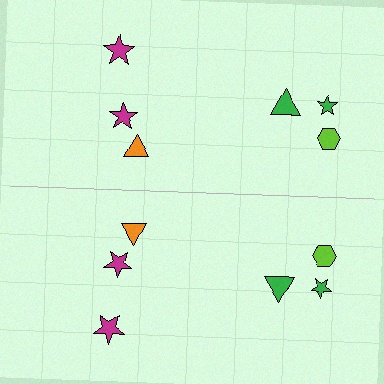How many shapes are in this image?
There are 12 shapes in this image.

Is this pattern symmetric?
Yes, this pattern has bilateral (reflection) symmetry.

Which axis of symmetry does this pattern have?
The pattern has a horizontal axis of symmetry running through the center of the image.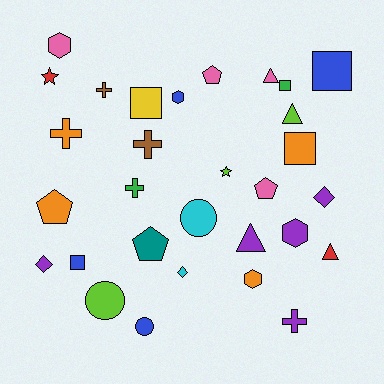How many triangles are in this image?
There are 4 triangles.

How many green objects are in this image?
There are 2 green objects.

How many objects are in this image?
There are 30 objects.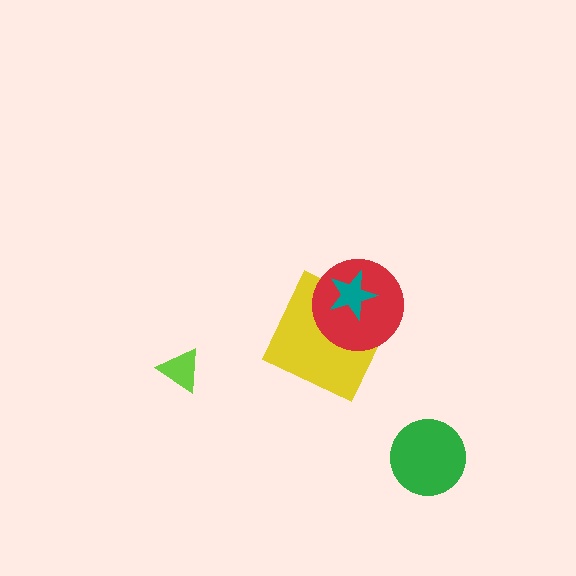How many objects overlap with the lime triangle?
0 objects overlap with the lime triangle.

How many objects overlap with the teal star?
2 objects overlap with the teal star.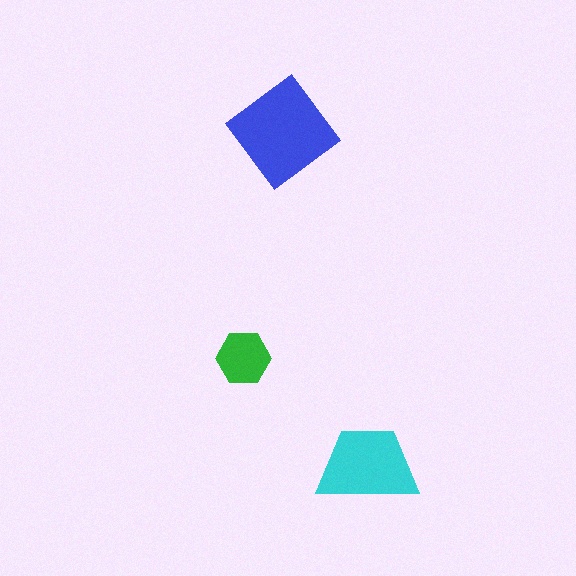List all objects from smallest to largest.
The green hexagon, the cyan trapezoid, the blue diamond.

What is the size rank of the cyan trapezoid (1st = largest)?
2nd.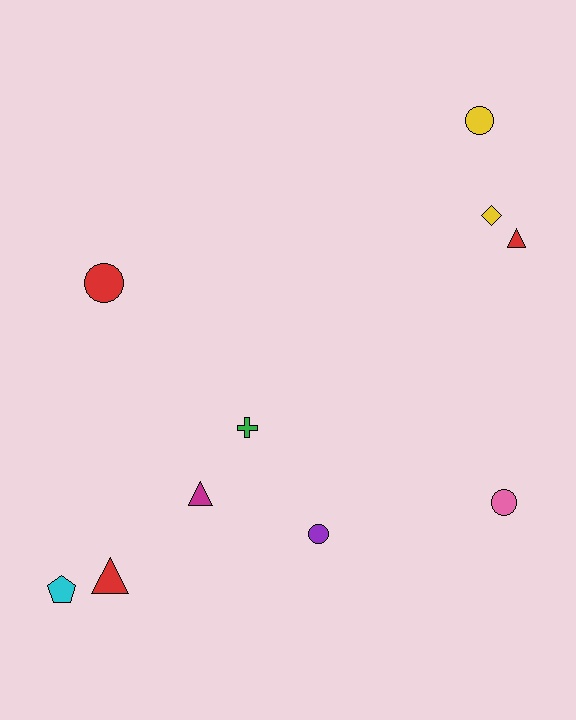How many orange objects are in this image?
There are no orange objects.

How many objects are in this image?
There are 10 objects.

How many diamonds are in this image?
There is 1 diamond.